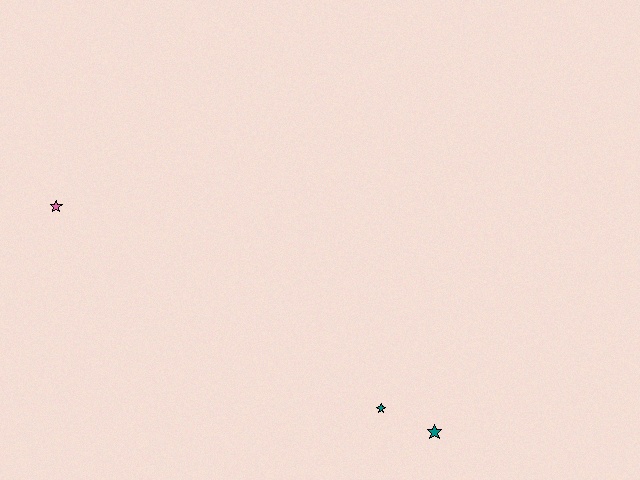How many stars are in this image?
There are 3 stars.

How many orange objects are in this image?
There are no orange objects.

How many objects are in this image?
There are 3 objects.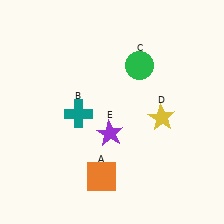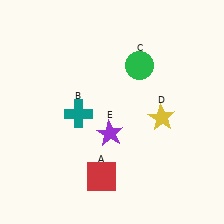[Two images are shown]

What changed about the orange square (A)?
In Image 1, A is orange. In Image 2, it changed to red.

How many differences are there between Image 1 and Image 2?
There is 1 difference between the two images.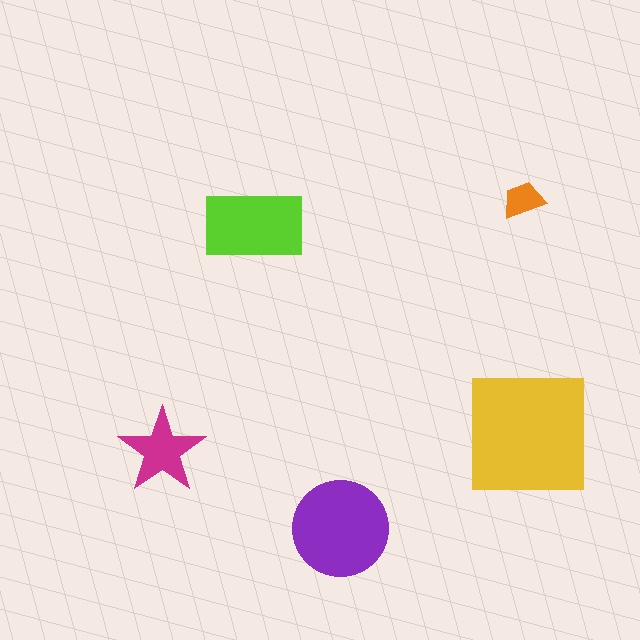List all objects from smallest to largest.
The orange trapezoid, the magenta star, the lime rectangle, the purple circle, the yellow square.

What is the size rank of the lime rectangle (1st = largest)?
3rd.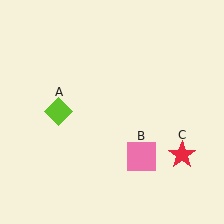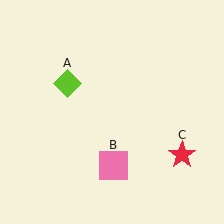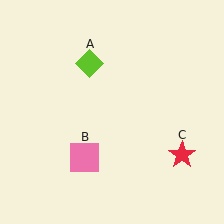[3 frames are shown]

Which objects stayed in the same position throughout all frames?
Red star (object C) remained stationary.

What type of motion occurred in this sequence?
The lime diamond (object A), pink square (object B) rotated clockwise around the center of the scene.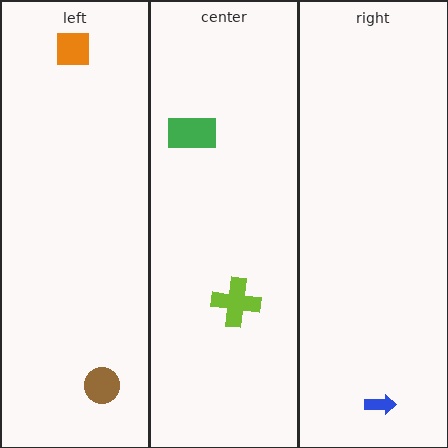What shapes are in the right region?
The blue arrow.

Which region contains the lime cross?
The center region.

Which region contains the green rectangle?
The center region.